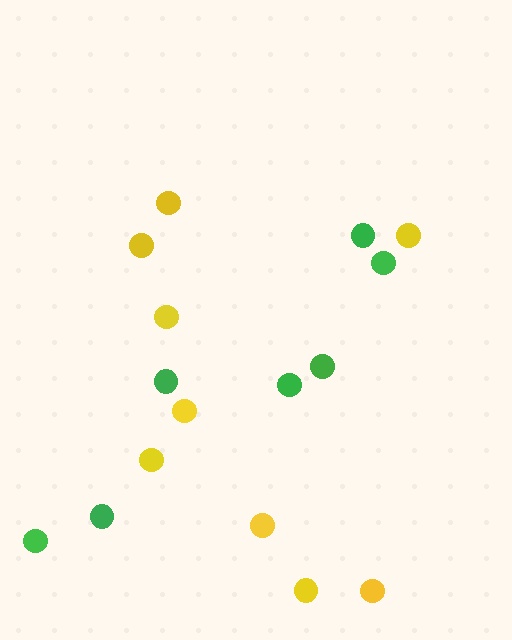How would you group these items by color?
There are 2 groups: one group of green circles (7) and one group of yellow circles (9).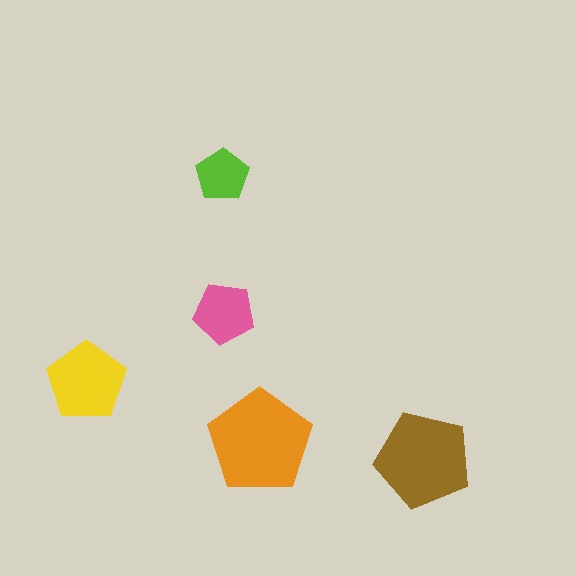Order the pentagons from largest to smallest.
the orange one, the brown one, the yellow one, the pink one, the lime one.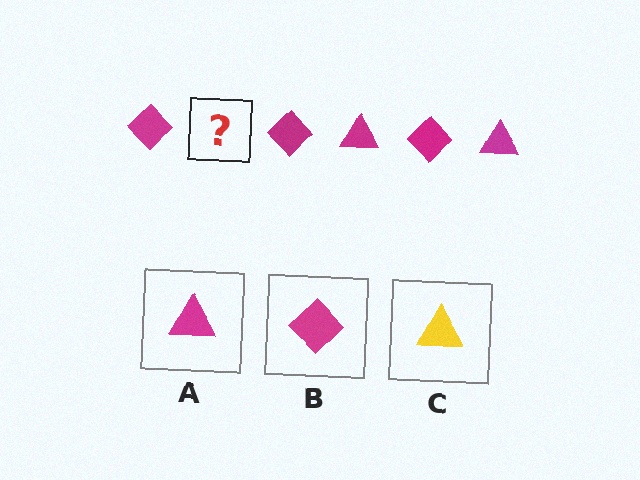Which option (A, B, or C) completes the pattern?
A.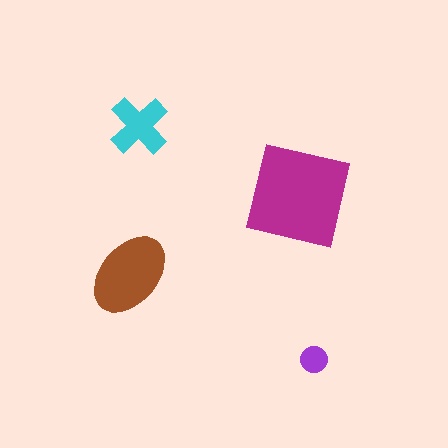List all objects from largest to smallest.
The magenta square, the brown ellipse, the cyan cross, the purple circle.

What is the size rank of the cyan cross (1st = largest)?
3rd.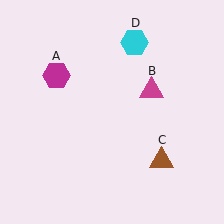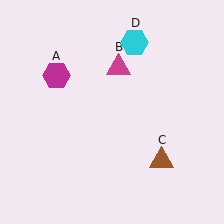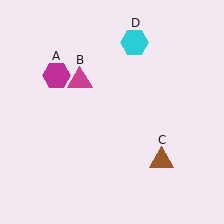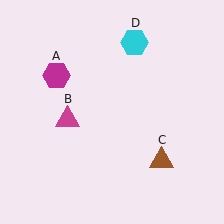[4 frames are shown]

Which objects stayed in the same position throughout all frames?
Magenta hexagon (object A) and brown triangle (object C) and cyan hexagon (object D) remained stationary.